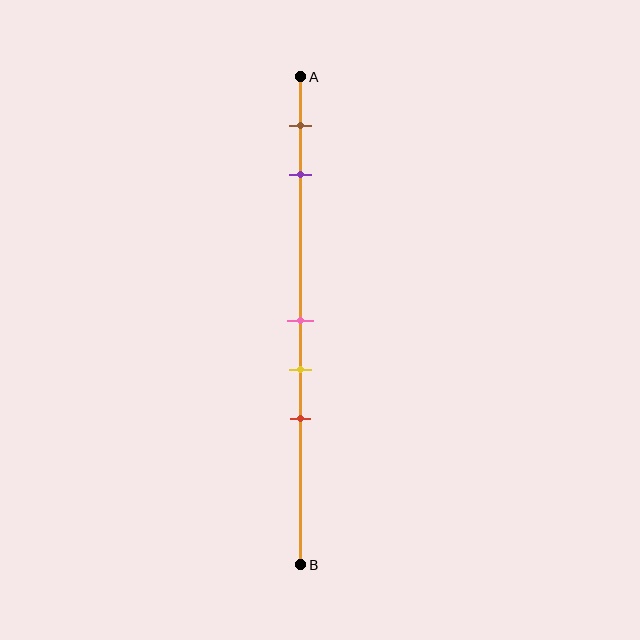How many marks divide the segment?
There are 5 marks dividing the segment.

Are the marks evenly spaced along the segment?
No, the marks are not evenly spaced.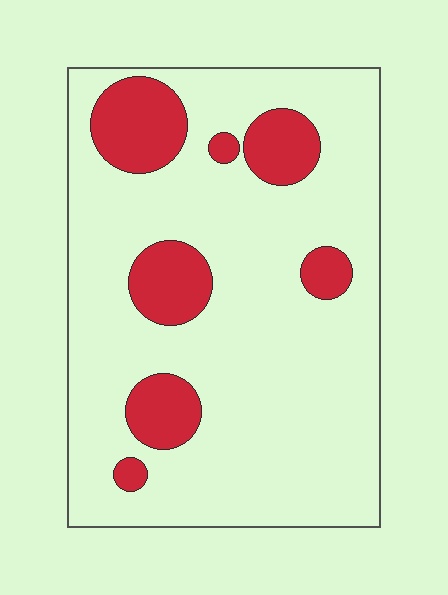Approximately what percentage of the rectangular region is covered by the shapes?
Approximately 20%.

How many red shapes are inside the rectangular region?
7.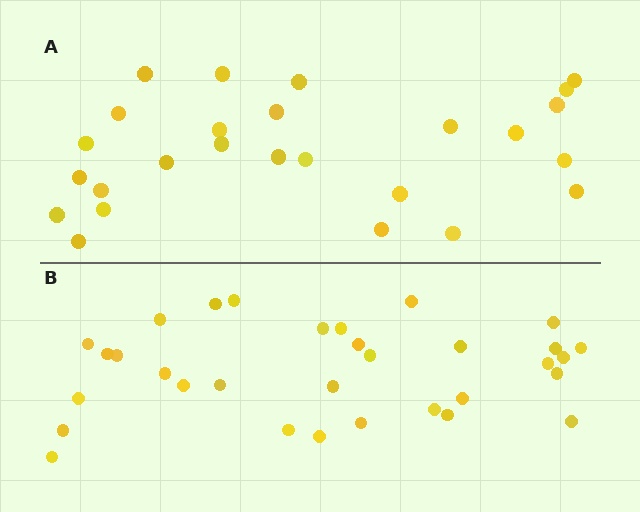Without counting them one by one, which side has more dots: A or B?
Region B (the bottom region) has more dots.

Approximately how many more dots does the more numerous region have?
Region B has about 6 more dots than region A.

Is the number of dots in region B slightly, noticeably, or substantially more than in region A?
Region B has only slightly more — the two regions are fairly close. The ratio is roughly 1.2 to 1.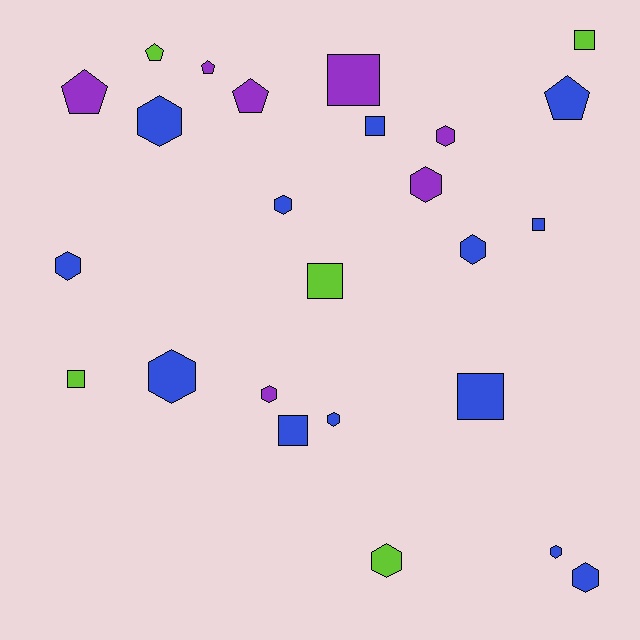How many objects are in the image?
There are 25 objects.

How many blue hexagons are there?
There are 8 blue hexagons.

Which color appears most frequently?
Blue, with 13 objects.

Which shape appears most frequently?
Hexagon, with 12 objects.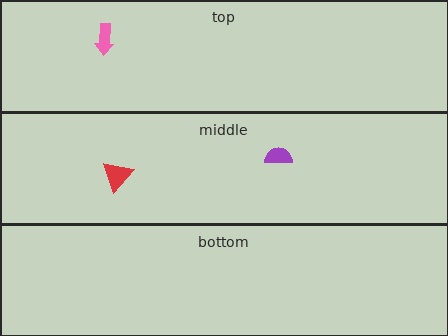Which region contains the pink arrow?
The top region.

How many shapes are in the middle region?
2.